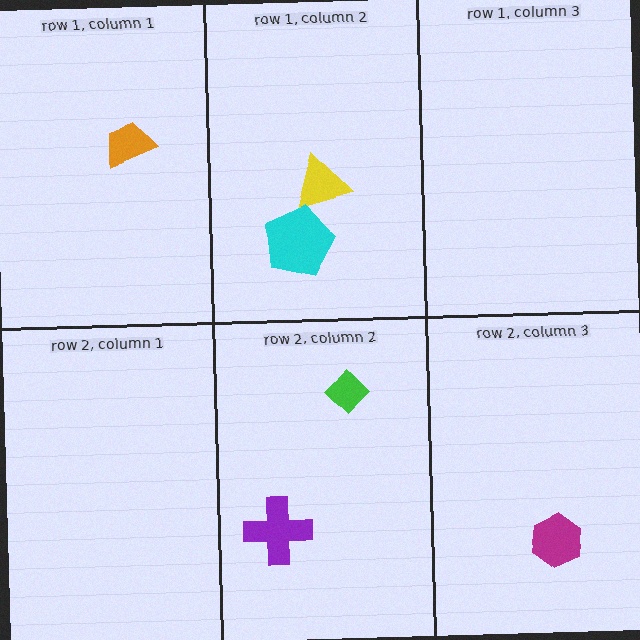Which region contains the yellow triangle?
The row 1, column 2 region.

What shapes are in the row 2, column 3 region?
The magenta hexagon.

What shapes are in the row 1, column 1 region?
The orange trapezoid.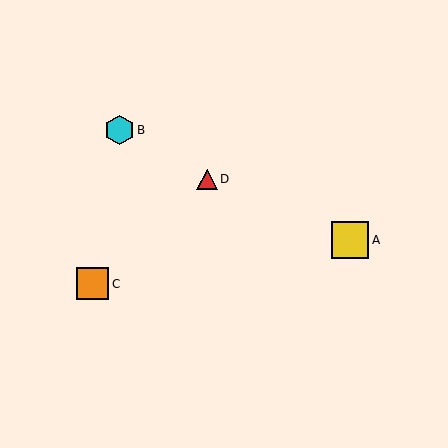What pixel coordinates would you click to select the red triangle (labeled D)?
Click at (207, 179) to select the red triangle D.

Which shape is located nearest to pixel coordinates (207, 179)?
The red triangle (labeled D) at (207, 179) is nearest to that location.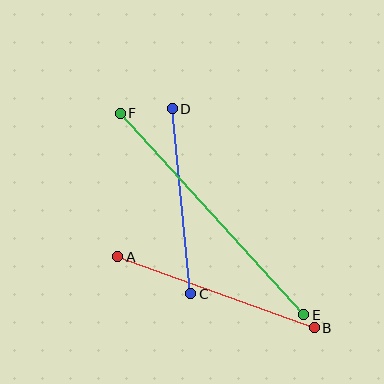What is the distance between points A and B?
The distance is approximately 209 pixels.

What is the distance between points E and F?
The distance is approximately 273 pixels.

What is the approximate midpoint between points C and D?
The midpoint is at approximately (181, 201) pixels.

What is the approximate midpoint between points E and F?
The midpoint is at approximately (212, 214) pixels.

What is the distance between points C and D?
The distance is approximately 186 pixels.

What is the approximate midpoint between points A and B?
The midpoint is at approximately (216, 292) pixels.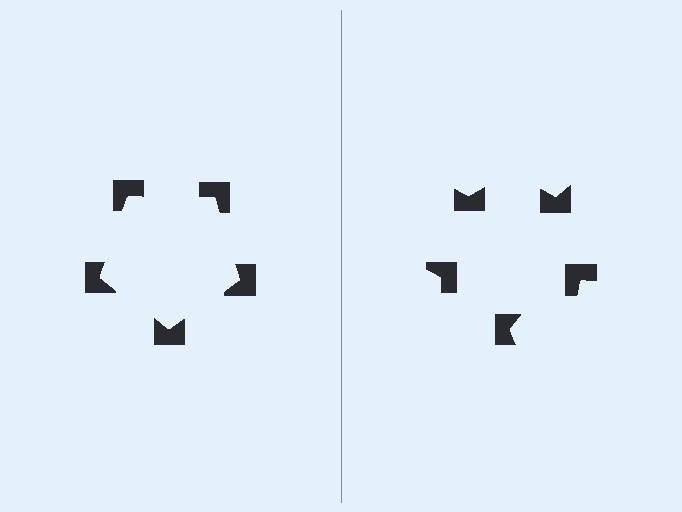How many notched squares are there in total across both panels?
10 — 5 on each side.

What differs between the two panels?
The notched squares are positioned identically on both sides; only the wedge orientations differ. On the left they align to a pentagon; on the right they are misaligned.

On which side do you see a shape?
An illusory pentagon appears on the left side. On the right side the wedge cuts are rotated, so no coherent shape forms.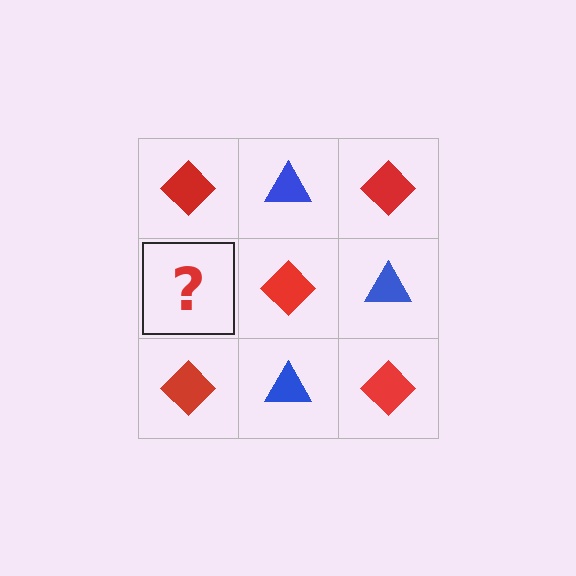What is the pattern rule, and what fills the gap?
The rule is that it alternates red diamond and blue triangle in a checkerboard pattern. The gap should be filled with a blue triangle.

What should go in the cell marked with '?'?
The missing cell should contain a blue triangle.